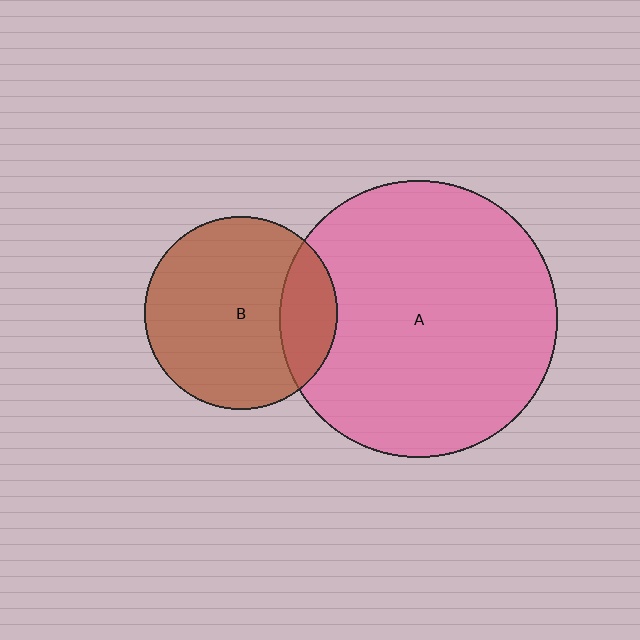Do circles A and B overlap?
Yes.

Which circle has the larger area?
Circle A (pink).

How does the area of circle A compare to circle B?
Approximately 2.1 times.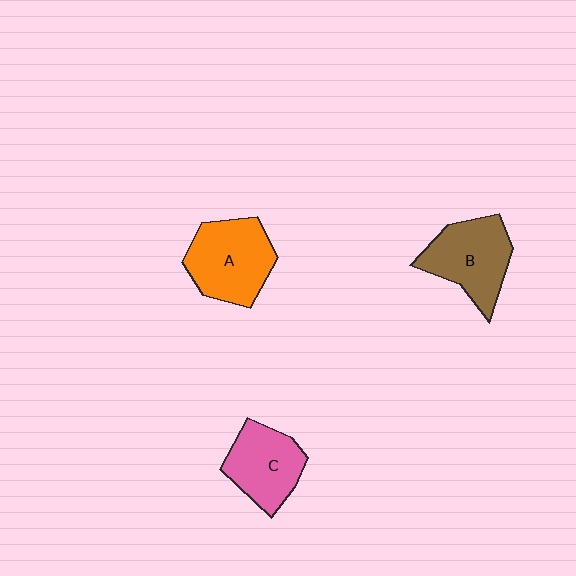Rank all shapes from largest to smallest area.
From largest to smallest: A (orange), B (brown), C (pink).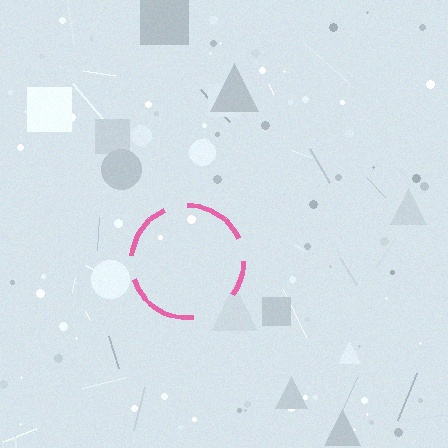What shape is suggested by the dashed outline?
The dashed outline suggests a circle.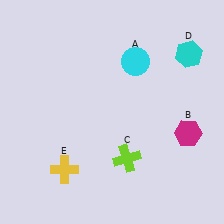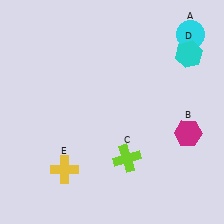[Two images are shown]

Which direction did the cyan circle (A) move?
The cyan circle (A) moved right.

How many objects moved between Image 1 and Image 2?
1 object moved between the two images.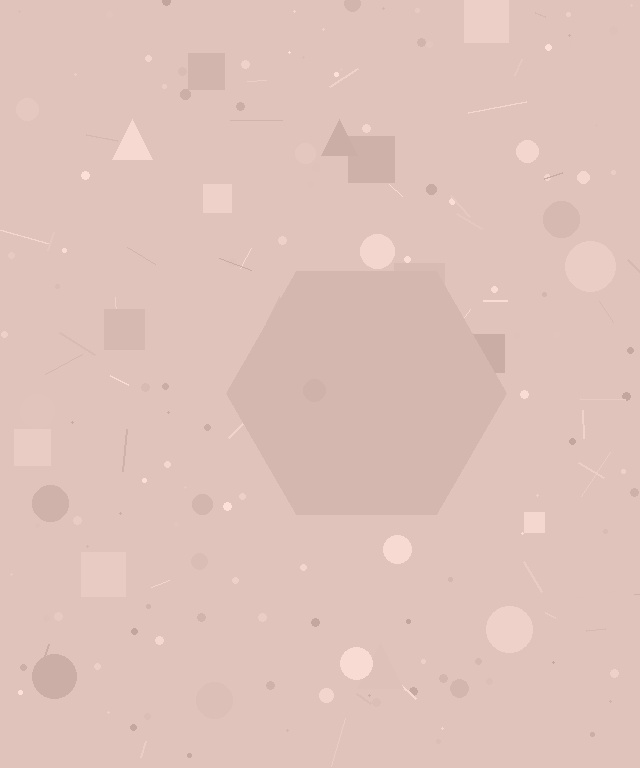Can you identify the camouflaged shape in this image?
The camouflaged shape is a hexagon.